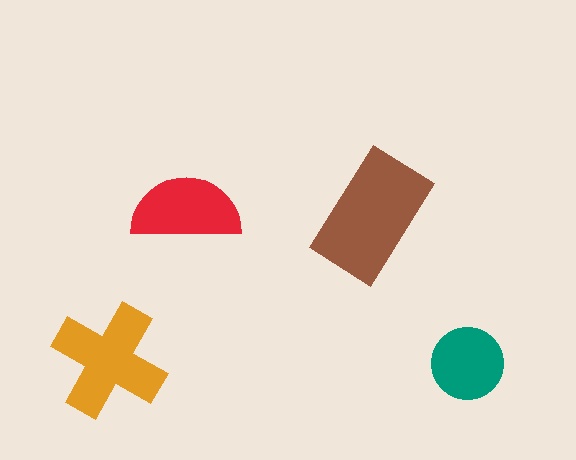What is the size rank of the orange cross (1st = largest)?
2nd.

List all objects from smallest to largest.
The teal circle, the red semicircle, the orange cross, the brown rectangle.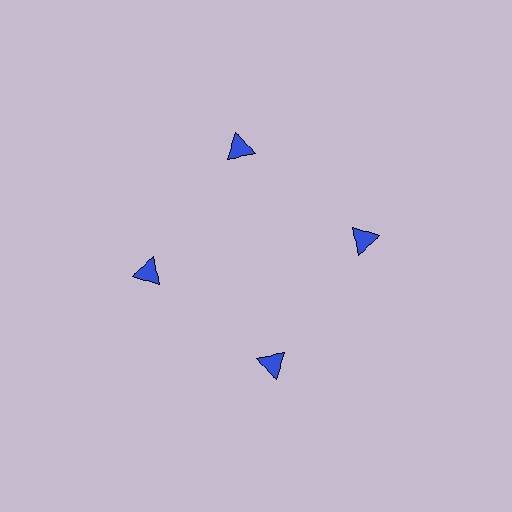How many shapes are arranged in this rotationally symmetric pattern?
There are 4 shapes, arranged in 4 groups of 1.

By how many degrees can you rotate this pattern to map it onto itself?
The pattern maps onto itself every 90 degrees of rotation.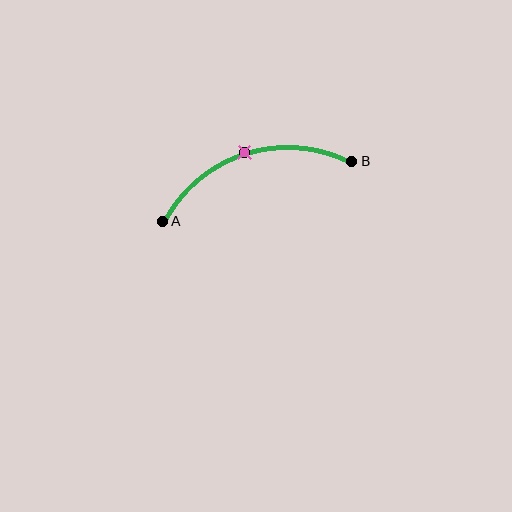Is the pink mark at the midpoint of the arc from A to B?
Yes. The pink mark lies on the arc at equal arc-length from both A and B — it is the arc midpoint.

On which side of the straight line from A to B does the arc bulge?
The arc bulges above the straight line connecting A and B.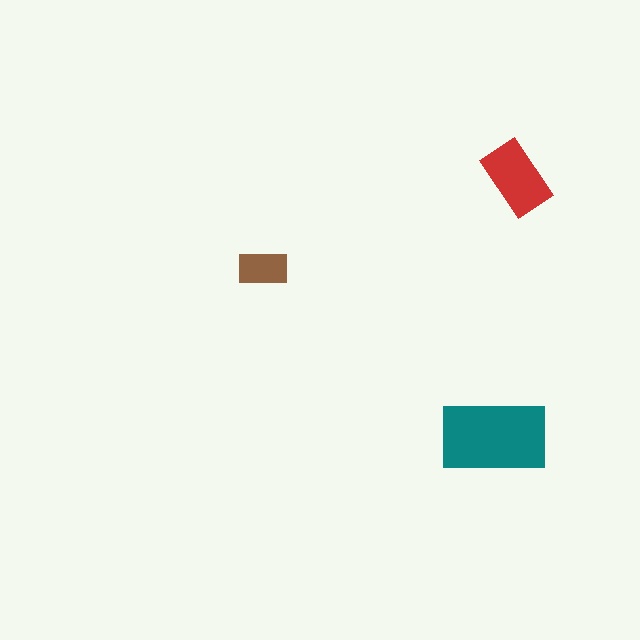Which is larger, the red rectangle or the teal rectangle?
The teal one.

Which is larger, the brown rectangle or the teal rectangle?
The teal one.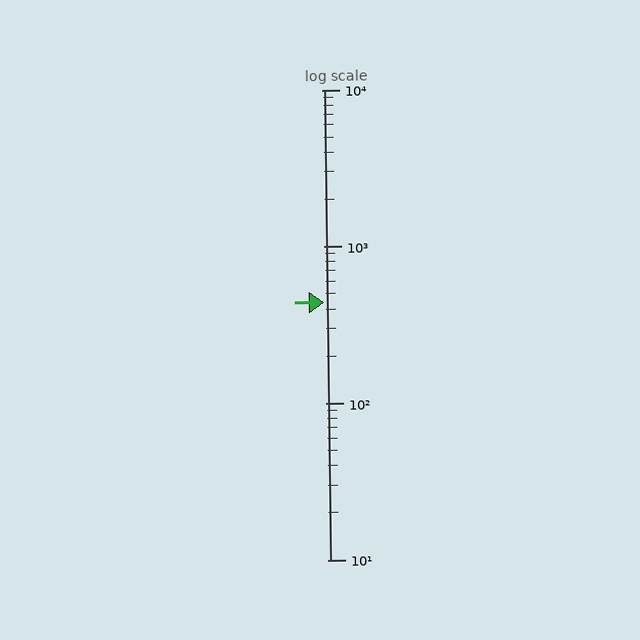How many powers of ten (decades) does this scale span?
The scale spans 3 decades, from 10 to 10000.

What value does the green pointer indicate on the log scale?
The pointer indicates approximately 440.